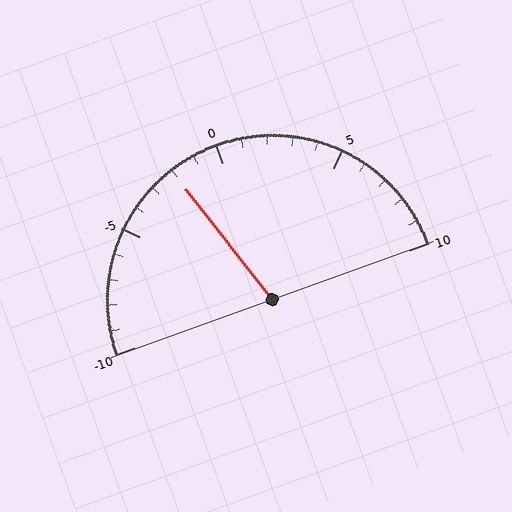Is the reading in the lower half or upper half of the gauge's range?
The reading is in the lower half of the range (-10 to 10).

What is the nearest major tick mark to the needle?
The nearest major tick mark is 0.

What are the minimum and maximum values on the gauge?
The gauge ranges from -10 to 10.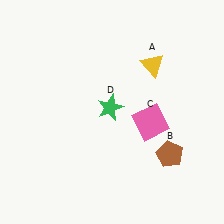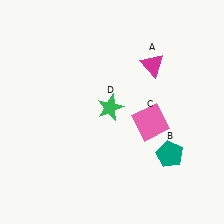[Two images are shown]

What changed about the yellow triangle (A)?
In Image 1, A is yellow. In Image 2, it changed to magenta.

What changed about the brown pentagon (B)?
In Image 1, B is brown. In Image 2, it changed to teal.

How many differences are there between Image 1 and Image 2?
There are 2 differences between the two images.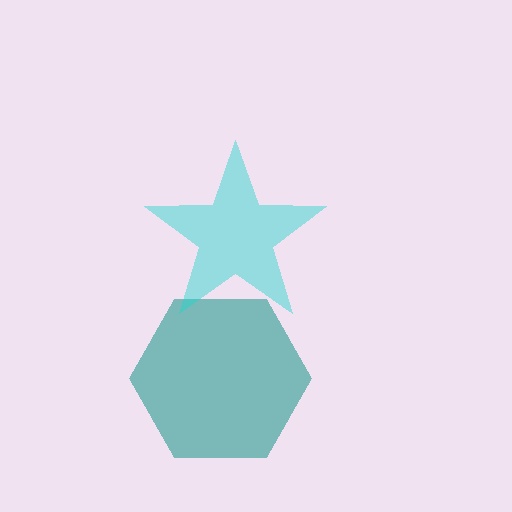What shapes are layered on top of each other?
The layered shapes are: a teal hexagon, a cyan star.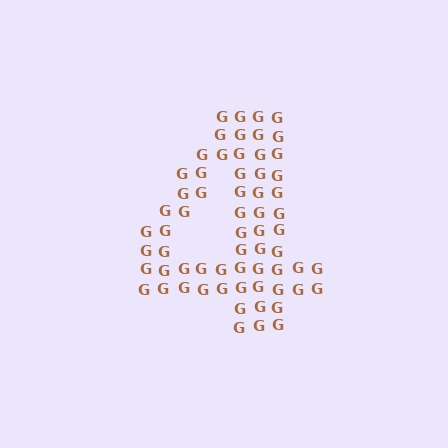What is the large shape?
The large shape is the digit 4.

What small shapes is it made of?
It is made of small letter G's.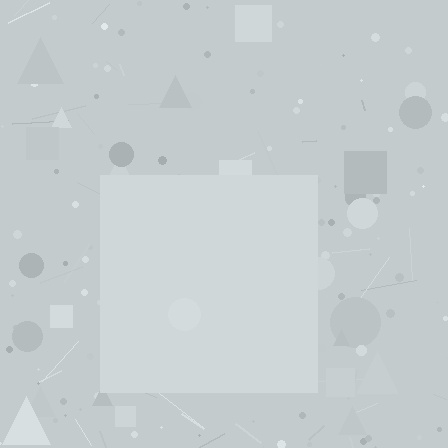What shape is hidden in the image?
A square is hidden in the image.